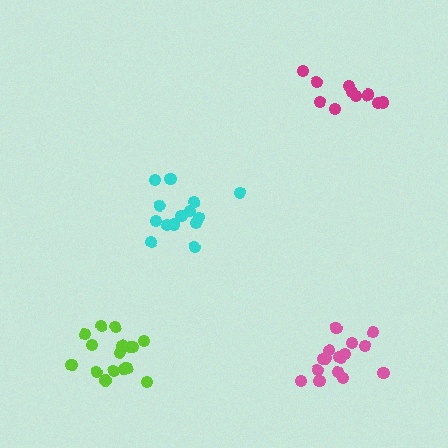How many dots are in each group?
Group 1: 10 dots, Group 2: 16 dots, Group 3: 14 dots, Group 4: 16 dots (56 total).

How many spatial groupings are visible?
There are 4 spatial groupings.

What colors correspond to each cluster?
The clusters are colored: magenta, pink, cyan, lime.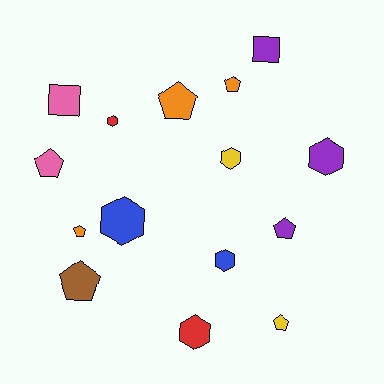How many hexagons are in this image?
There are 6 hexagons.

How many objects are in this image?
There are 15 objects.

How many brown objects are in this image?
There is 1 brown object.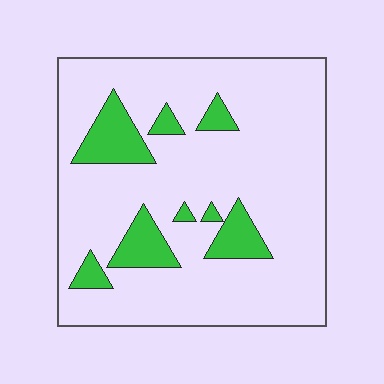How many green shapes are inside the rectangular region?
8.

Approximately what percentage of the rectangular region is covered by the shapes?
Approximately 15%.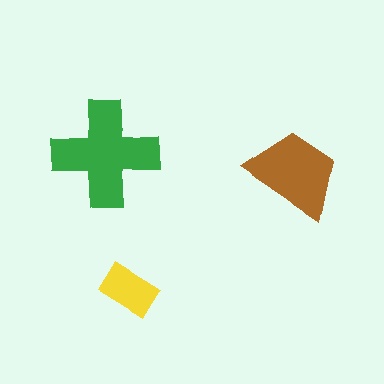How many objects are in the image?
There are 3 objects in the image.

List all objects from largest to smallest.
The green cross, the brown trapezoid, the yellow rectangle.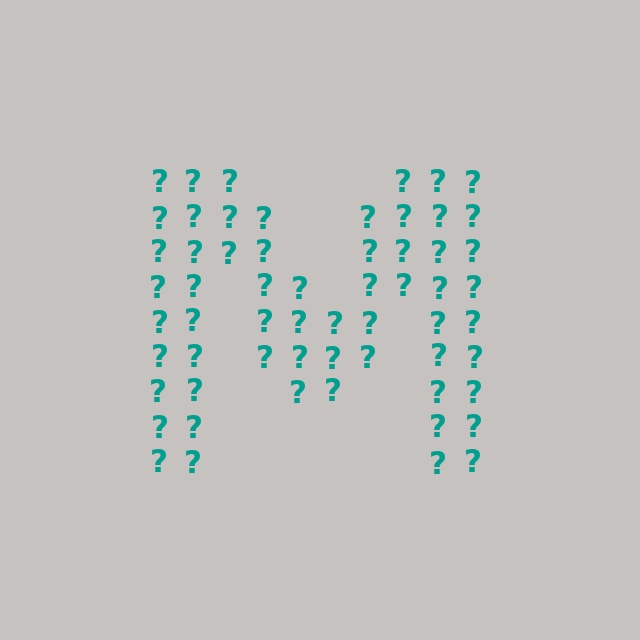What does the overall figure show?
The overall figure shows the letter M.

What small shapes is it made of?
It is made of small question marks.